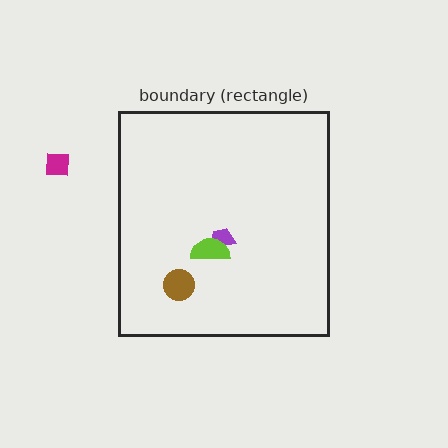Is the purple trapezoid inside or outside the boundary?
Inside.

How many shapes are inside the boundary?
3 inside, 1 outside.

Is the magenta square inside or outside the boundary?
Outside.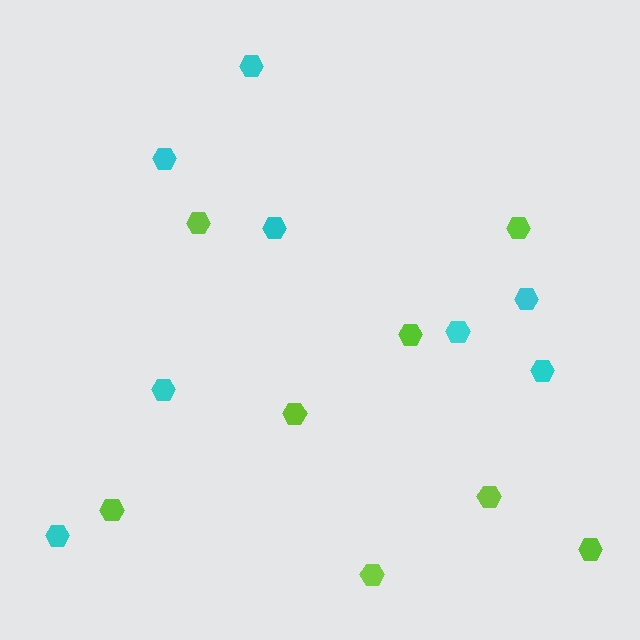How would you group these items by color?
There are 2 groups: one group of cyan hexagons (8) and one group of lime hexagons (8).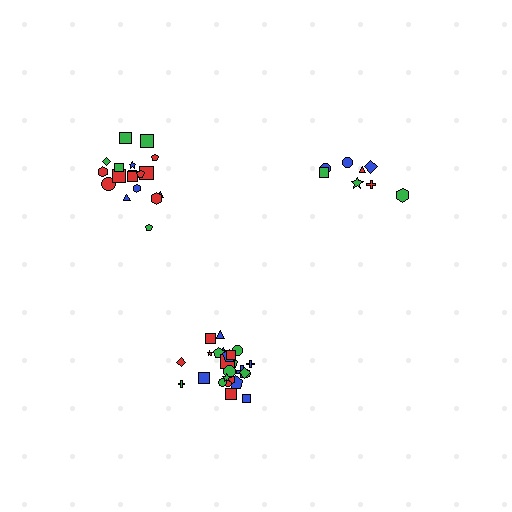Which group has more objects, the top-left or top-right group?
The top-left group.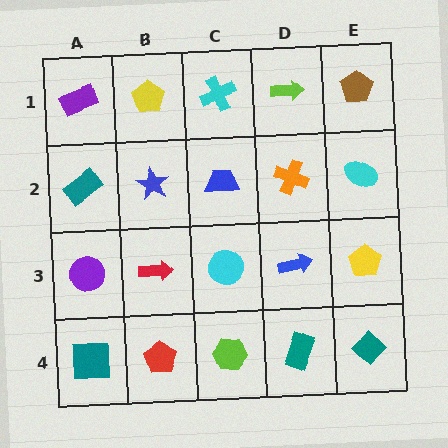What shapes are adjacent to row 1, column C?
A blue trapezoid (row 2, column C), a yellow pentagon (row 1, column B), a lime arrow (row 1, column D).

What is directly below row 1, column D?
An orange cross.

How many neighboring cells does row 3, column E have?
3.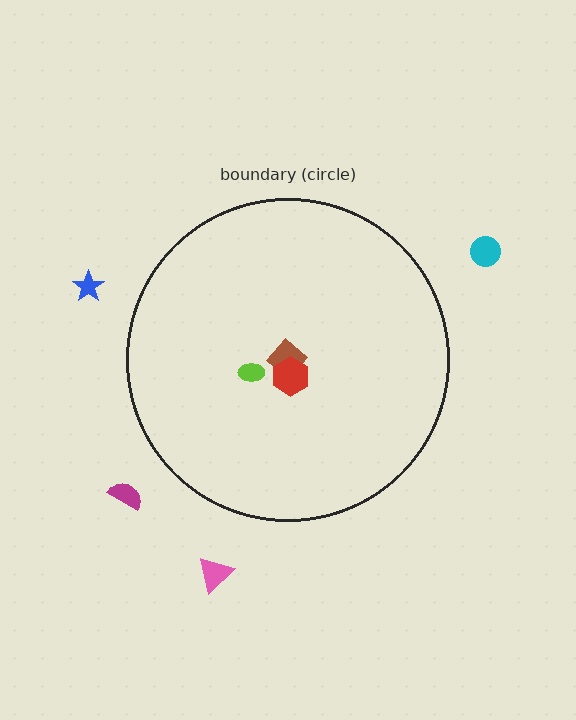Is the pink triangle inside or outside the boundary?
Outside.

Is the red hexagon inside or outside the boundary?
Inside.